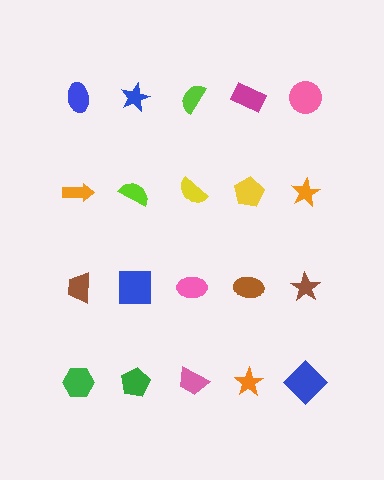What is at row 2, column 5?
An orange star.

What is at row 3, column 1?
A brown trapezoid.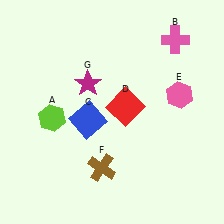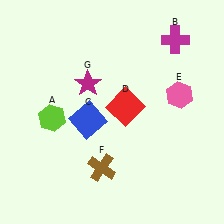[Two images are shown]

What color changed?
The cross (B) changed from pink in Image 1 to magenta in Image 2.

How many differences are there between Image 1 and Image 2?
There is 1 difference between the two images.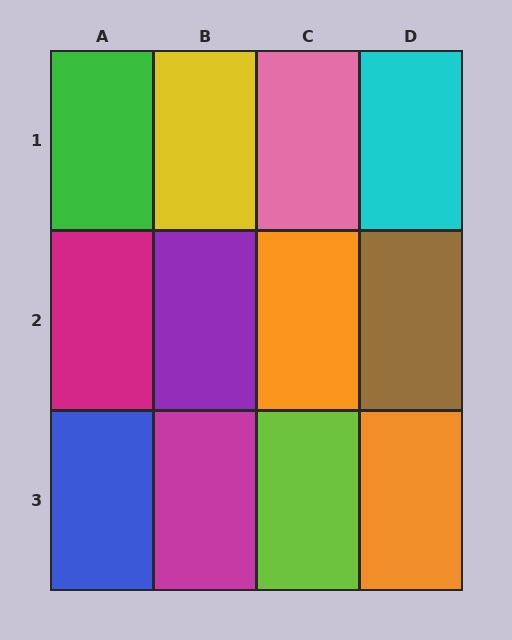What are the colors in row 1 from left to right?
Green, yellow, pink, cyan.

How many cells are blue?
1 cell is blue.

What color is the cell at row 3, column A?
Blue.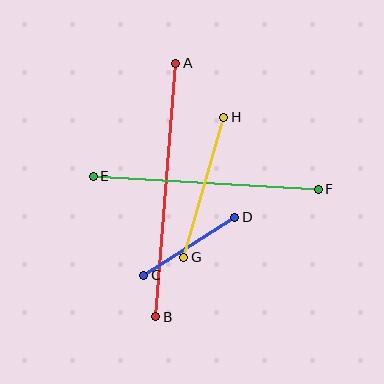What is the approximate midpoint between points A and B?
The midpoint is at approximately (166, 190) pixels.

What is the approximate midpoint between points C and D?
The midpoint is at approximately (189, 246) pixels.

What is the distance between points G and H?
The distance is approximately 146 pixels.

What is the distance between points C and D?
The distance is approximately 108 pixels.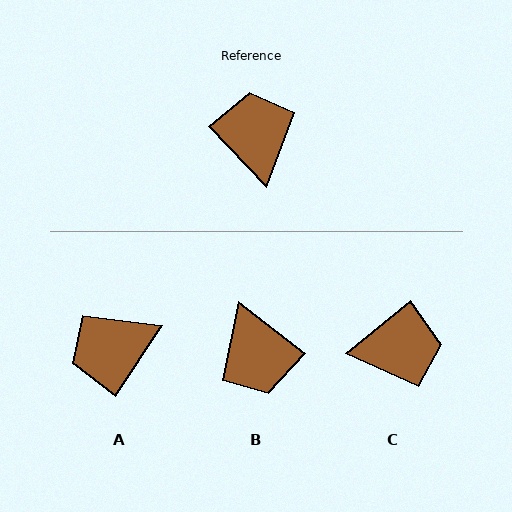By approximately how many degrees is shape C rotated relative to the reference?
Approximately 95 degrees clockwise.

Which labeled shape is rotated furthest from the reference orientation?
B, about 172 degrees away.